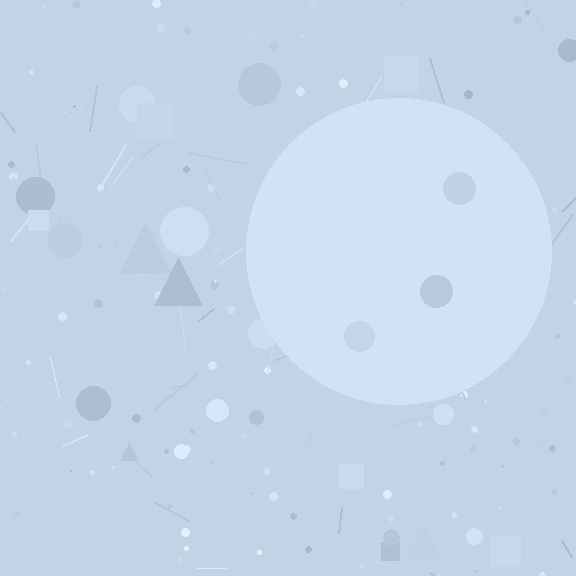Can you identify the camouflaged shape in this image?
The camouflaged shape is a circle.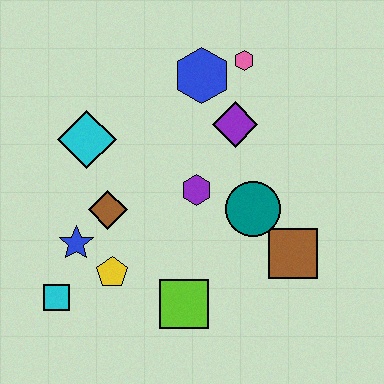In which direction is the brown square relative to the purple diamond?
The brown square is below the purple diamond.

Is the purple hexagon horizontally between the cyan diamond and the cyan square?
No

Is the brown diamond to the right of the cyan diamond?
Yes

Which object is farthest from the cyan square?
The pink hexagon is farthest from the cyan square.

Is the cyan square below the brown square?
Yes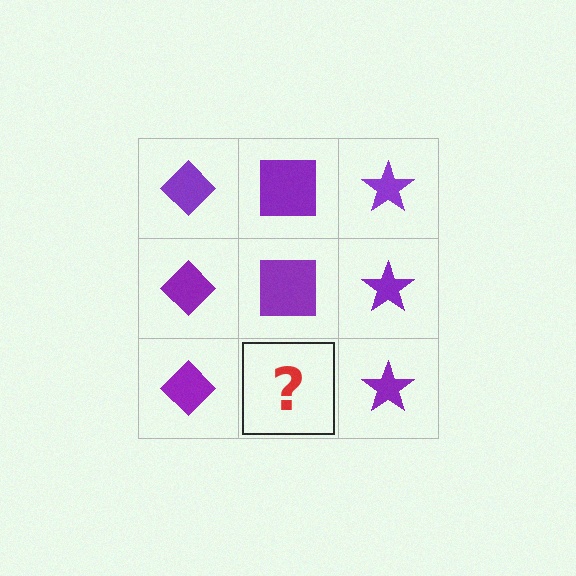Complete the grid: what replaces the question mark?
The question mark should be replaced with a purple square.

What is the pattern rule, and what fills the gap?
The rule is that each column has a consistent shape. The gap should be filled with a purple square.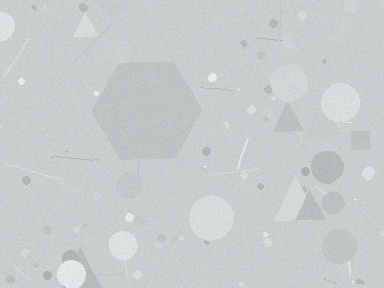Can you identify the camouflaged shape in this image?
The camouflaged shape is a hexagon.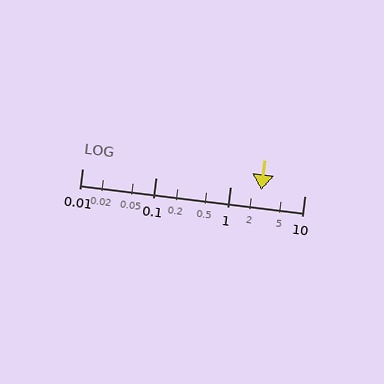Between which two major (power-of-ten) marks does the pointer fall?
The pointer is between 1 and 10.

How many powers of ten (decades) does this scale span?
The scale spans 3 decades, from 0.01 to 10.